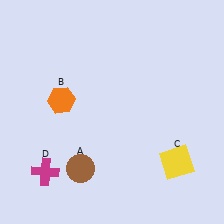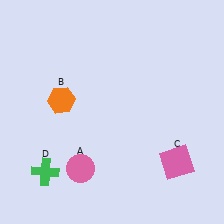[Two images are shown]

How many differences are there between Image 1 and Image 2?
There are 3 differences between the two images.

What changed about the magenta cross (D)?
In Image 1, D is magenta. In Image 2, it changed to green.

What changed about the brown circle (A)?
In Image 1, A is brown. In Image 2, it changed to pink.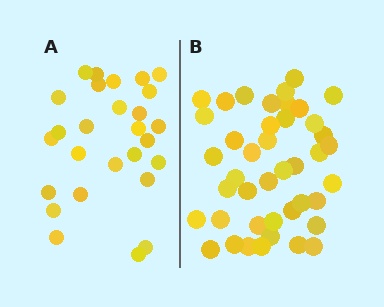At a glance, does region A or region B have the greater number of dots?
Region B (the right region) has more dots.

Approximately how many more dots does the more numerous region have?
Region B has approximately 15 more dots than region A.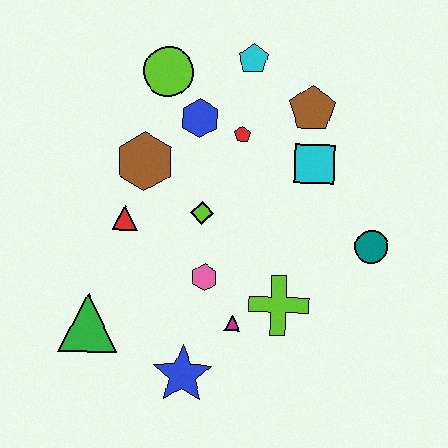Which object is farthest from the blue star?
The cyan pentagon is farthest from the blue star.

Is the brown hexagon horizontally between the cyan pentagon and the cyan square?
No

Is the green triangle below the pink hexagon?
Yes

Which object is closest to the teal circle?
The cyan square is closest to the teal circle.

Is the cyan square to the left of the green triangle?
No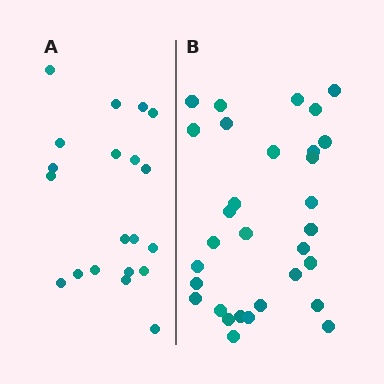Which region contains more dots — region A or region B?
Region B (the right region) has more dots.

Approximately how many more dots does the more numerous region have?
Region B has roughly 12 or so more dots than region A.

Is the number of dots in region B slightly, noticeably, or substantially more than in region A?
Region B has substantially more. The ratio is roughly 1.6 to 1.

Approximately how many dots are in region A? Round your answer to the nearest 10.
About 20 dots.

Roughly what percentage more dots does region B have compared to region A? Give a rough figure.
About 55% more.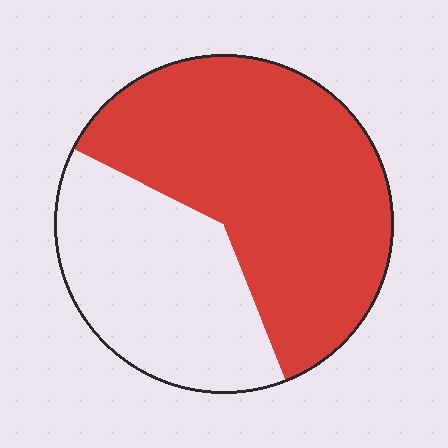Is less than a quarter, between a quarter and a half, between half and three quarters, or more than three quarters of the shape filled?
Between half and three quarters.